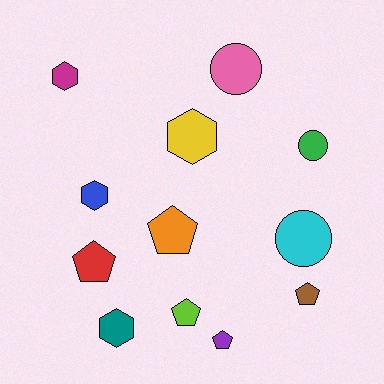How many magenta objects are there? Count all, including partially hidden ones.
There is 1 magenta object.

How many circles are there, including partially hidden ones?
There are 3 circles.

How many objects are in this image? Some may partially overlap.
There are 12 objects.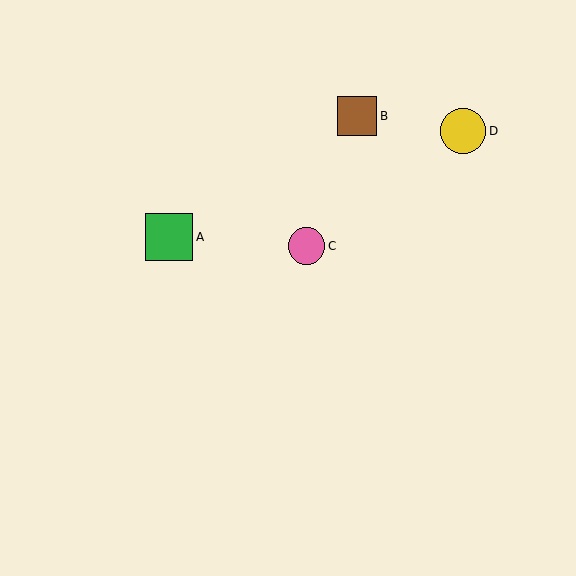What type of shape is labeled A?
Shape A is a green square.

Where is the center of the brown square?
The center of the brown square is at (357, 116).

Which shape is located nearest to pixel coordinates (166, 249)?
The green square (labeled A) at (169, 237) is nearest to that location.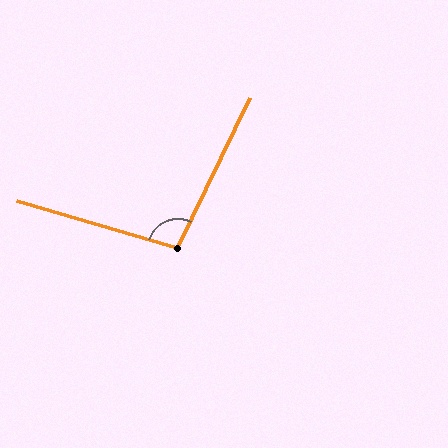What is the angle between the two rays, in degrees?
Approximately 99 degrees.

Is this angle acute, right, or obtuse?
It is obtuse.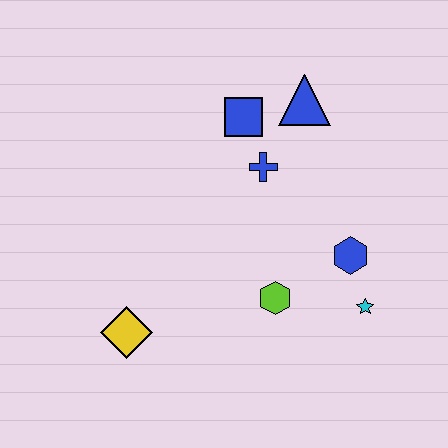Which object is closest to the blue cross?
The blue square is closest to the blue cross.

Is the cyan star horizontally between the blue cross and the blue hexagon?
No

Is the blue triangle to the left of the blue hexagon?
Yes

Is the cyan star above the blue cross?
No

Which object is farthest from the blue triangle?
The yellow diamond is farthest from the blue triangle.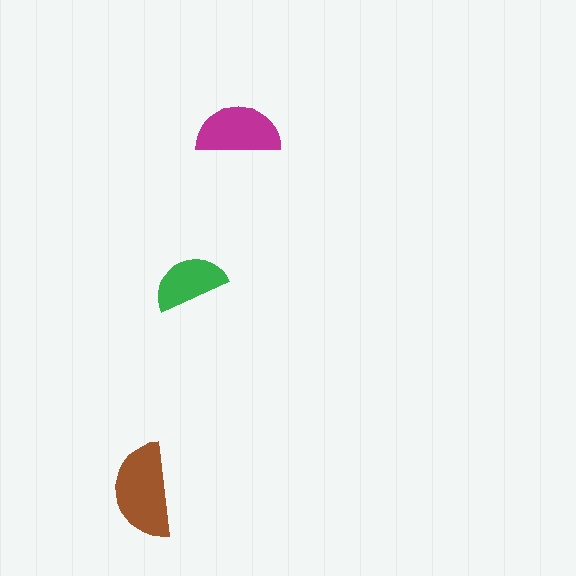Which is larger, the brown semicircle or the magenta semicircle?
The brown one.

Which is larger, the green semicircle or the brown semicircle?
The brown one.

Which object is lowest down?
The brown semicircle is bottommost.